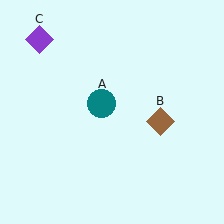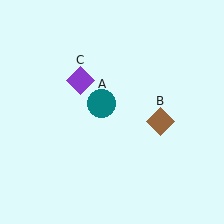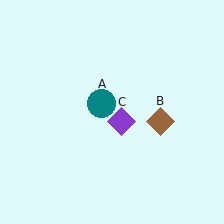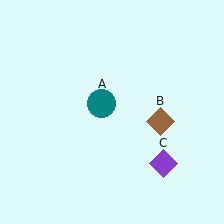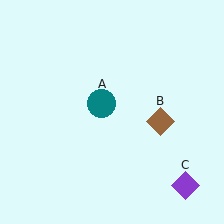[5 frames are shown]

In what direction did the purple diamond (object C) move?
The purple diamond (object C) moved down and to the right.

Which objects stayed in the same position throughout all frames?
Teal circle (object A) and brown diamond (object B) remained stationary.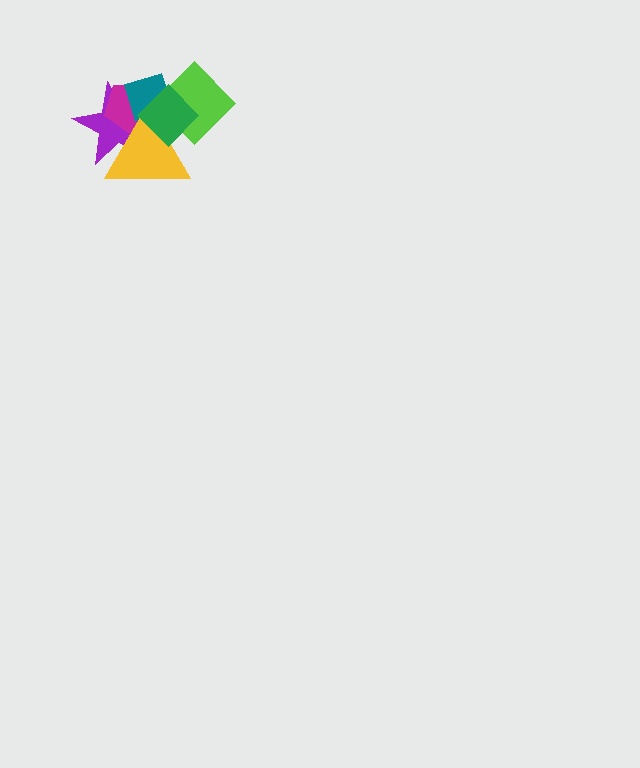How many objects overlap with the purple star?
4 objects overlap with the purple star.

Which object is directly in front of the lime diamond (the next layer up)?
The yellow triangle is directly in front of the lime diamond.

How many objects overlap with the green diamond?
5 objects overlap with the green diamond.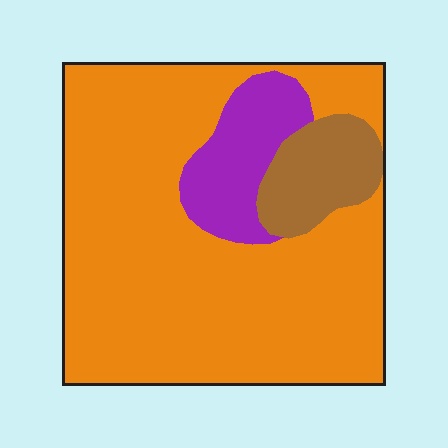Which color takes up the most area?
Orange, at roughly 75%.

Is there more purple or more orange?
Orange.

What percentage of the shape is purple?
Purple covers about 10% of the shape.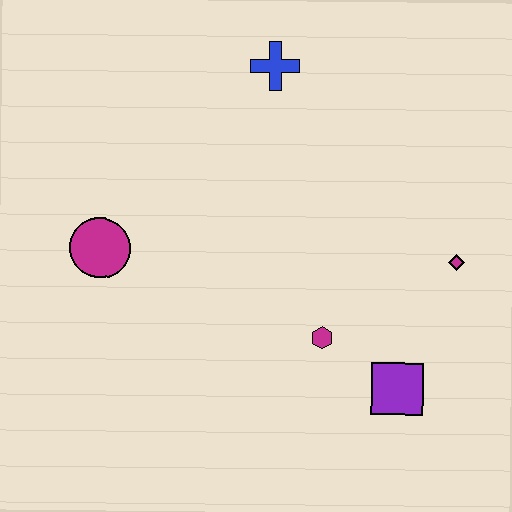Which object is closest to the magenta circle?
The magenta hexagon is closest to the magenta circle.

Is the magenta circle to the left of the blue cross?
Yes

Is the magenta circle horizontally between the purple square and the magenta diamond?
No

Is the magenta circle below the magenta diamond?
No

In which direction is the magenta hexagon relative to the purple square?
The magenta hexagon is to the left of the purple square.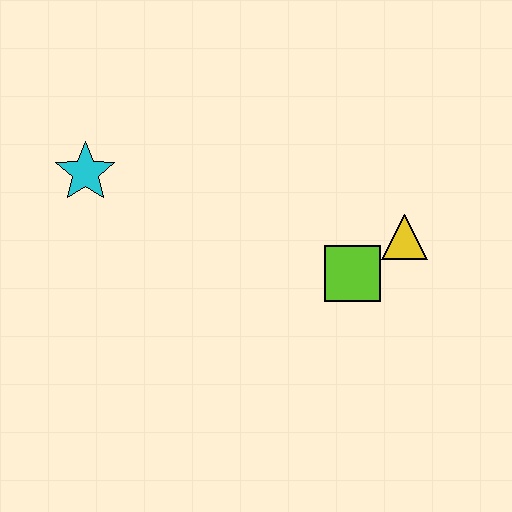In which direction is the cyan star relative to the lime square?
The cyan star is to the left of the lime square.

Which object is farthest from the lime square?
The cyan star is farthest from the lime square.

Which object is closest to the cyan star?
The lime square is closest to the cyan star.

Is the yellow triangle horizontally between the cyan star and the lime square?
No